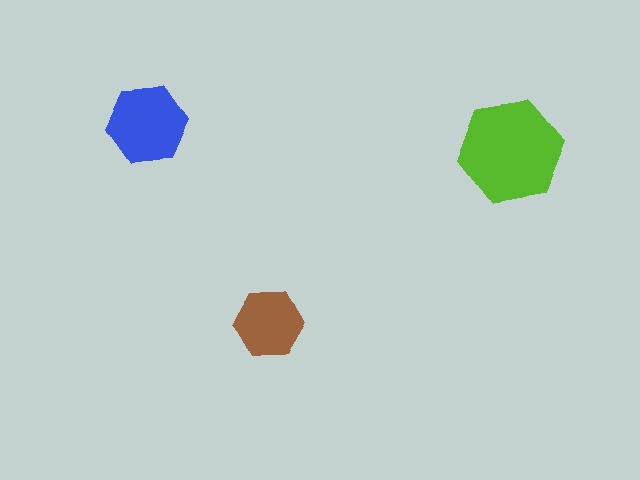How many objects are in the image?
There are 3 objects in the image.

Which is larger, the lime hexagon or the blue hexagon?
The lime one.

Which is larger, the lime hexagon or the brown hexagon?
The lime one.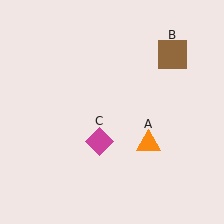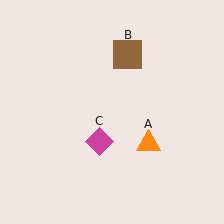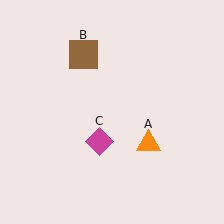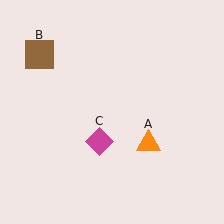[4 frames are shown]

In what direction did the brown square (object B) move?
The brown square (object B) moved left.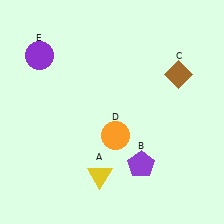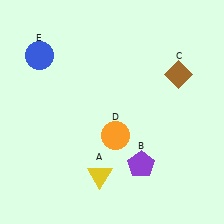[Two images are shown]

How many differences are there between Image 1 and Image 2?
There is 1 difference between the two images.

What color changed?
The circle (E) changed from purple in Image 1 to blue in Image 2.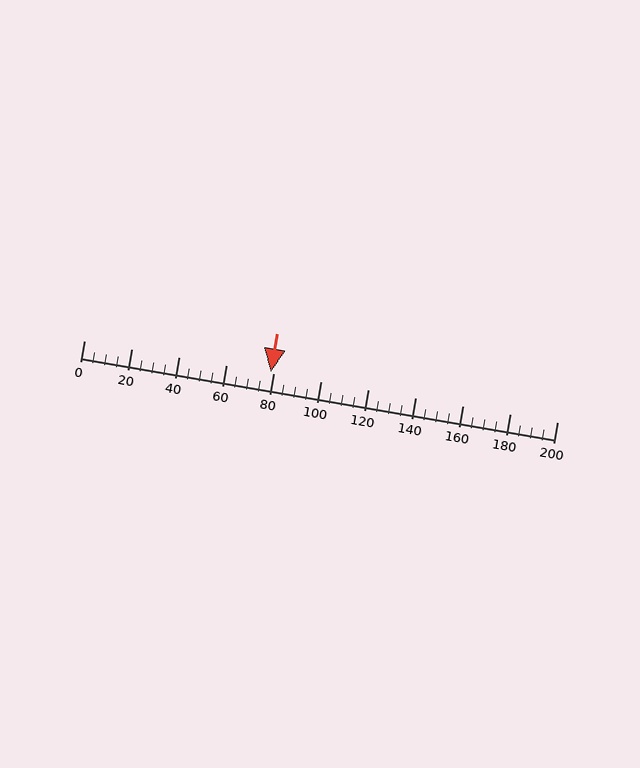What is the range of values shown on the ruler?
The ruler shows values from 0 to 200.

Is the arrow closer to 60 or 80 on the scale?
The arrow is closer to 80.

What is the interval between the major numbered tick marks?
The major tick marks are spaced 20 units apart.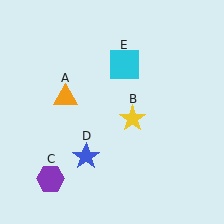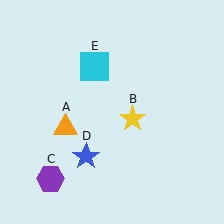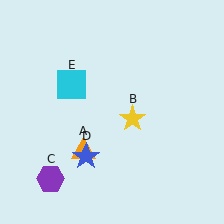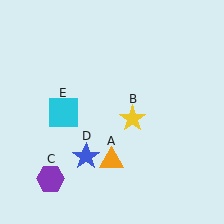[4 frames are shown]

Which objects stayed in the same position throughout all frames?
Yellow star (object B) and purple hexagon (object C) and blue star (object D) remained stationary.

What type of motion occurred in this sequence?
The orange triangle (object A), cyan square (object E) rotated counterclockwise around the center of the scene.